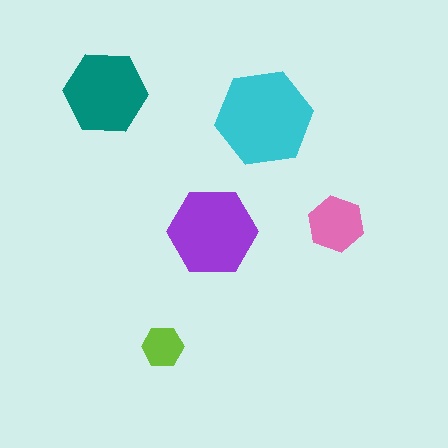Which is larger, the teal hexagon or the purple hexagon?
The purple one.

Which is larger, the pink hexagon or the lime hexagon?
The pink one.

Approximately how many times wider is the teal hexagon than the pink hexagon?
About 1.5 times wider.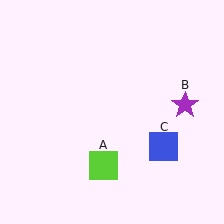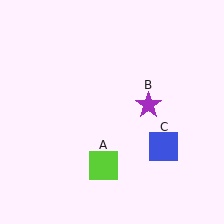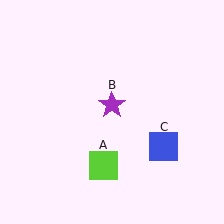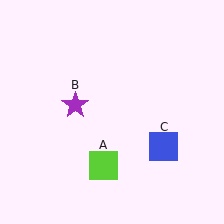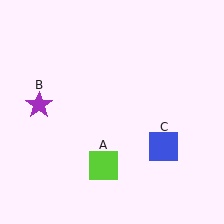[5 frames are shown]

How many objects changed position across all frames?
1 object changed position: purple star (object B).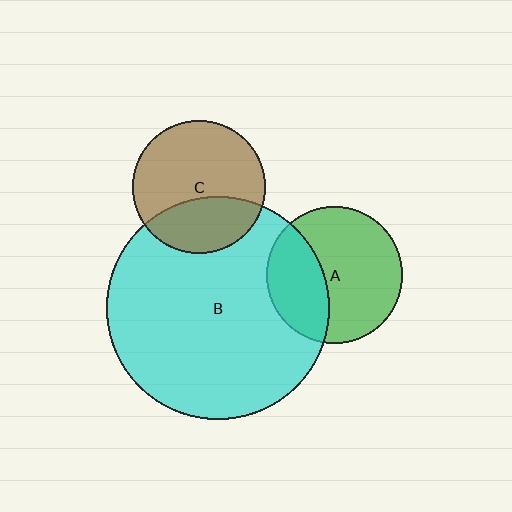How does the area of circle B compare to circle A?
Approximately 2.7 times.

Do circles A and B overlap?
Yes.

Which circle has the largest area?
Circle B (cyan).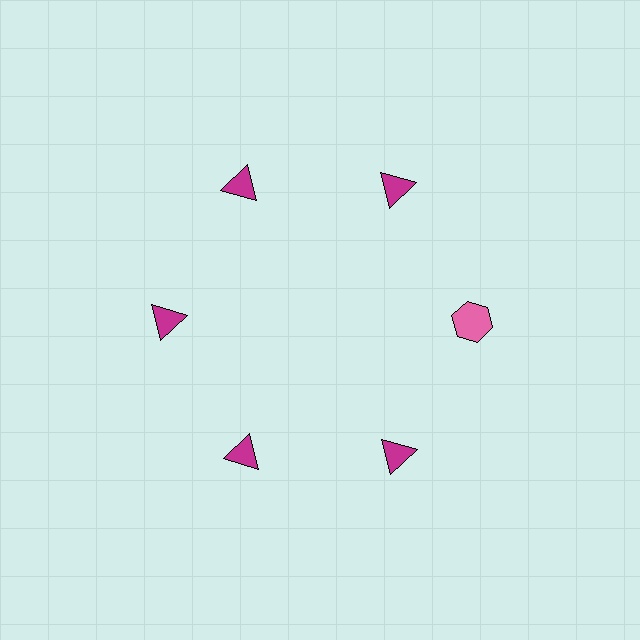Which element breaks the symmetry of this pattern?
The pink hexagon at roughly the 3 o'clock position breaks the symmetry. All other shapes are magenta triangles.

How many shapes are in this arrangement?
There are 6 shapes arranged in a ring pattern.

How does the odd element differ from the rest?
It differs in both color (pink instead of magenta) and shape (hexagon instead of triangle).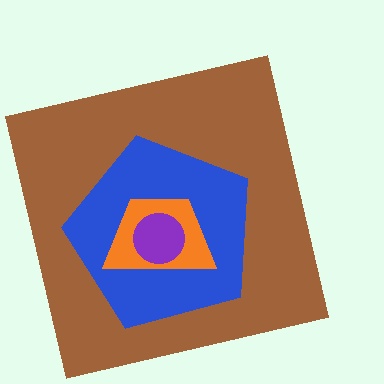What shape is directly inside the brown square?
The blue pentagon.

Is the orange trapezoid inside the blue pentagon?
Yes.